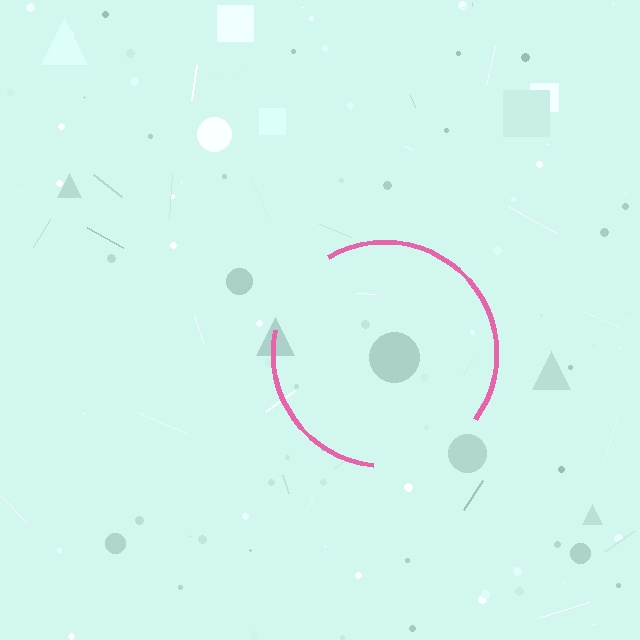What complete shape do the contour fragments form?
The contour fragments form a circle.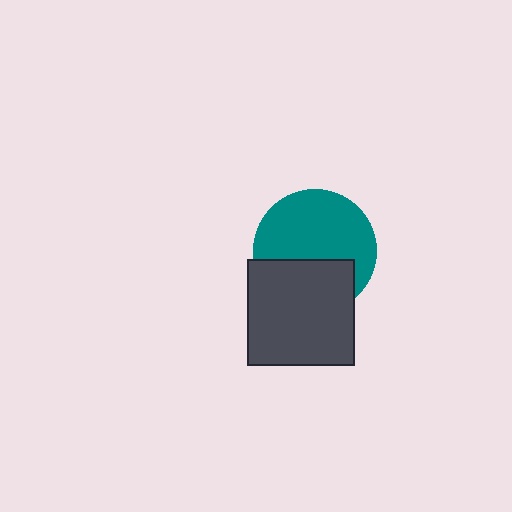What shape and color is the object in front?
The object in front is a dark gray square.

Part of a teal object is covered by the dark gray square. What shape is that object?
It is a circle.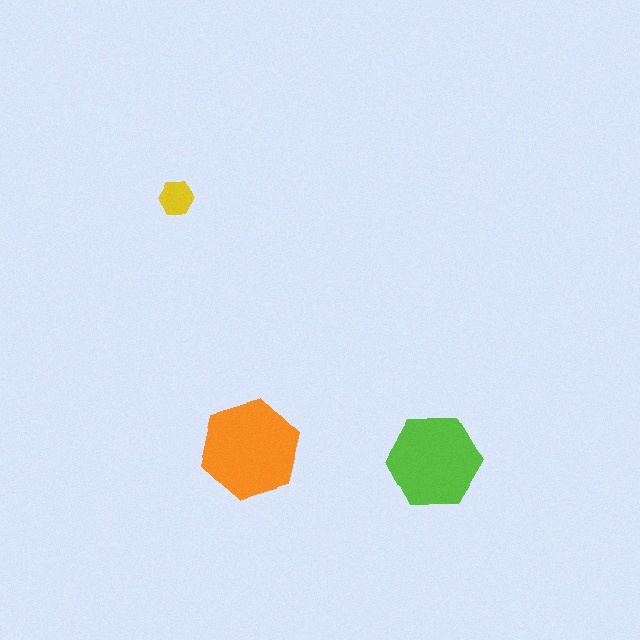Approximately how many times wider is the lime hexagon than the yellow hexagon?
About 2.5 times wider.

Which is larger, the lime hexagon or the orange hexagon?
The orange one.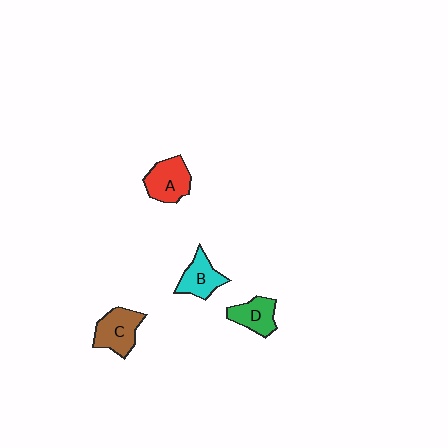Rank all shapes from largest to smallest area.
From largest to smallest: C (brown), A (red), B (cyan), D (green).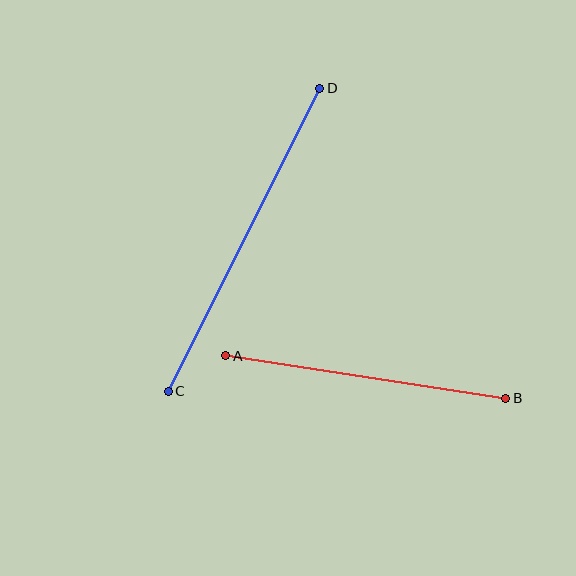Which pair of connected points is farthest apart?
Points C and D are farthest apart.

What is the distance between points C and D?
The distance is approximately 338 pixels.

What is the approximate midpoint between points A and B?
The midpoint is at approximately (366, 377) pixels.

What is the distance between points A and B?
The distance is approximately 283 pixels.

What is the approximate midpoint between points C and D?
The midpoint is at approximately (244, 240) pixels.